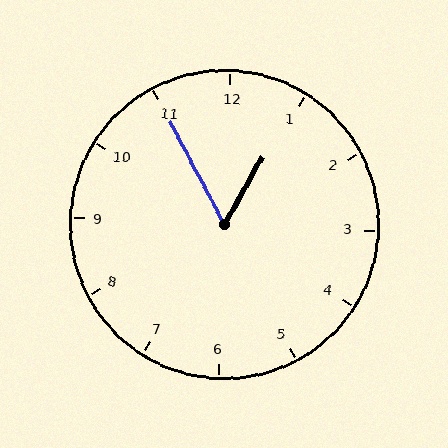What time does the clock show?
12:55.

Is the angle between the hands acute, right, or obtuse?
It is acute.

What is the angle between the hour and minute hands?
Approximately 58 degrees.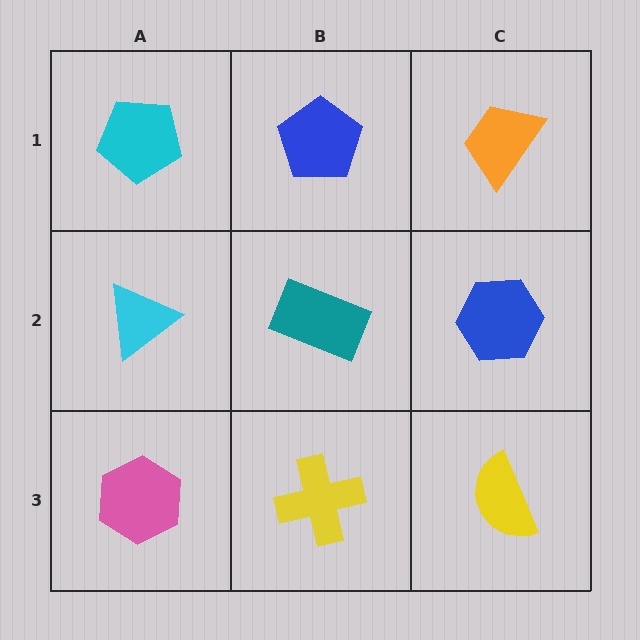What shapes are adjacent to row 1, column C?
A blue hexagon (row 2, column C), a blue pentagon (row 1, column B).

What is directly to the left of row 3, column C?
A yellow cross.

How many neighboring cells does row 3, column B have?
3.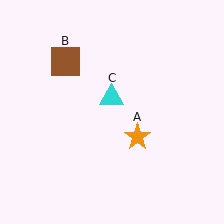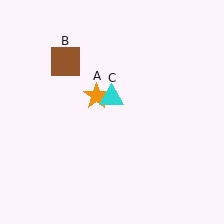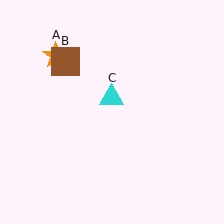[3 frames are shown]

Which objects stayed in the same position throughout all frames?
Brown square (object B) and cyan triangle (object C) remained stationary.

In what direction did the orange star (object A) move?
The orange star (object A) moved up and to the left.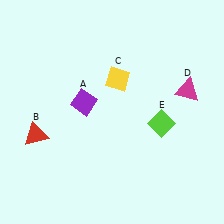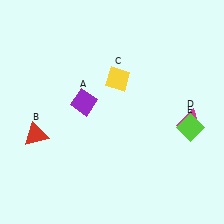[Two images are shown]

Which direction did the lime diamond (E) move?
The lime diamond (E) moved right.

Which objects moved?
The objects that moved are: the magenta triangle (D), the lime diamond (E).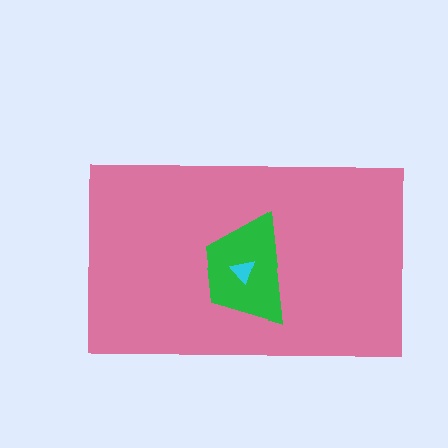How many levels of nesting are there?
3.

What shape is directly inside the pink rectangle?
The green trapezoid.